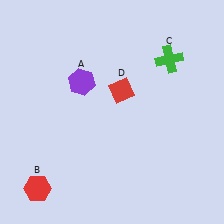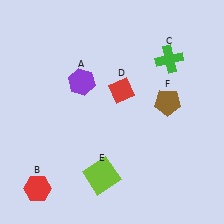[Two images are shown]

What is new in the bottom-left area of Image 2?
A lime square (E) was added in the bottom-left area of Image 2.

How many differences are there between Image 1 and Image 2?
There are 2 differences between the two images.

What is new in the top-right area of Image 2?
A brown pentagon (F) was added in the top-right area of Image 2.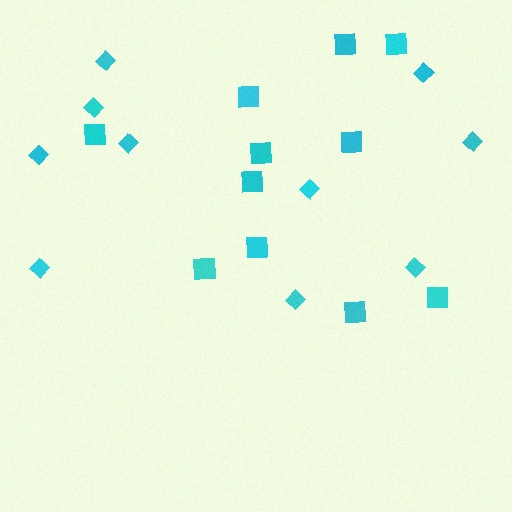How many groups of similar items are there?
There are 2 groups: one group of diamonds (10) and one group of squares (11).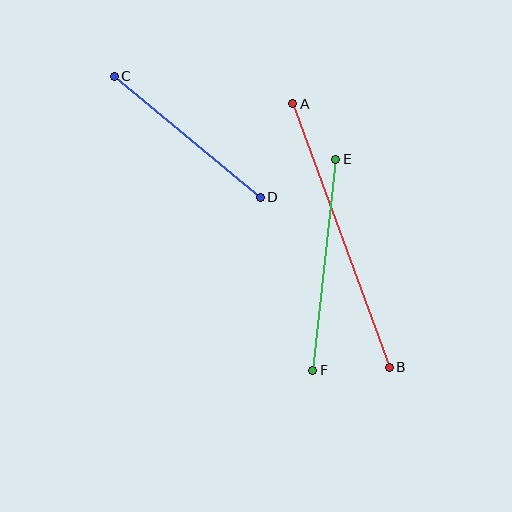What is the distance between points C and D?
The distance is approximately 190 pixels.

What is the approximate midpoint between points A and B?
The midpoint is at approximately (341, 235) pixels.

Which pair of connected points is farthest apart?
Points A and B are farthest apart.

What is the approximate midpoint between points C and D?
The midpoint is at approximately (187, 137) pixels.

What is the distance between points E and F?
The distance is approximately 212 pixels.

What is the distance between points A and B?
The distance is approximately 281 pixels.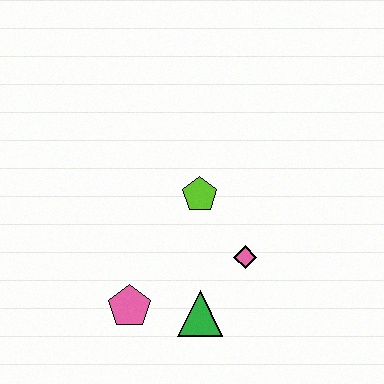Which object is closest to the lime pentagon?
The pink diamond is closest to the lime pentagon.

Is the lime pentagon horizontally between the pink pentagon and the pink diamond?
Yes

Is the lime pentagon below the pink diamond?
No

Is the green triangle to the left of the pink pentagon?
No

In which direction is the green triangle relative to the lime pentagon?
The green triangle is below the lime pentagon.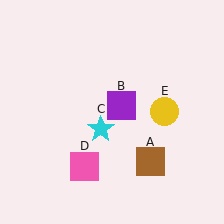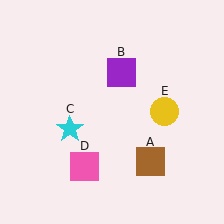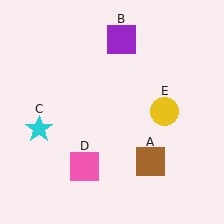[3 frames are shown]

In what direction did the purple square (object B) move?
The purple square (object B) moved up.